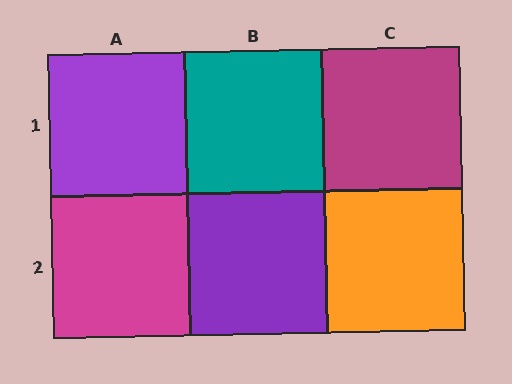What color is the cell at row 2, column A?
Magenta.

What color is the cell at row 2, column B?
Purple.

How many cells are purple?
2 cells are purple.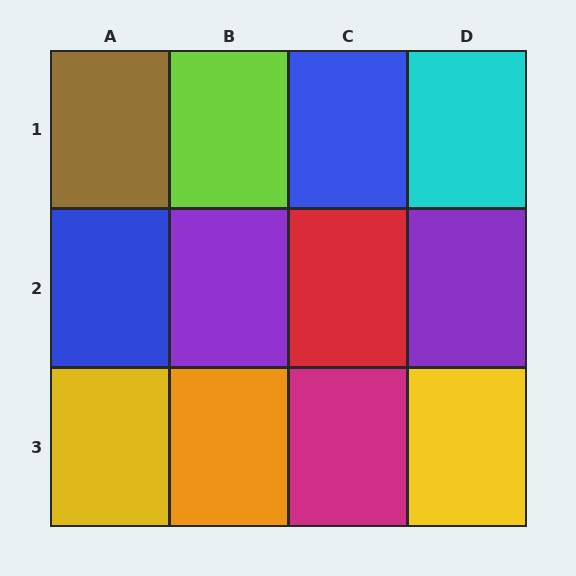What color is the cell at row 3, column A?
Yellow.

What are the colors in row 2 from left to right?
Blue, purple, red, purple.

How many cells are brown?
1 cell is brown.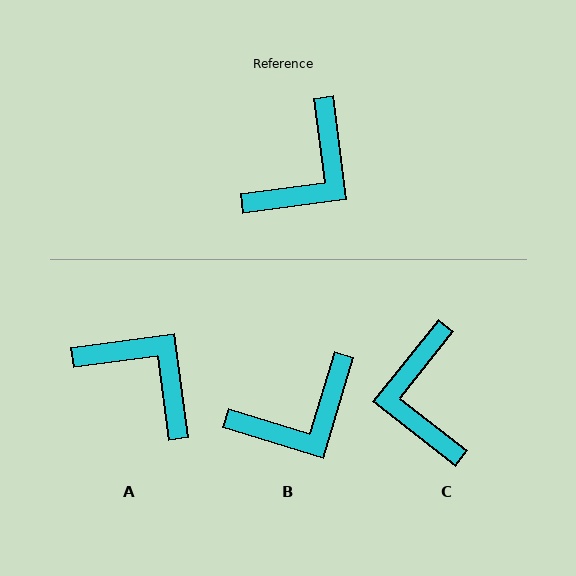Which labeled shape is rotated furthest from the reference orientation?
C, about 136 degrees away.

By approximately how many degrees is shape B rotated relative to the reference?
Approximately 24 degrees clockwise.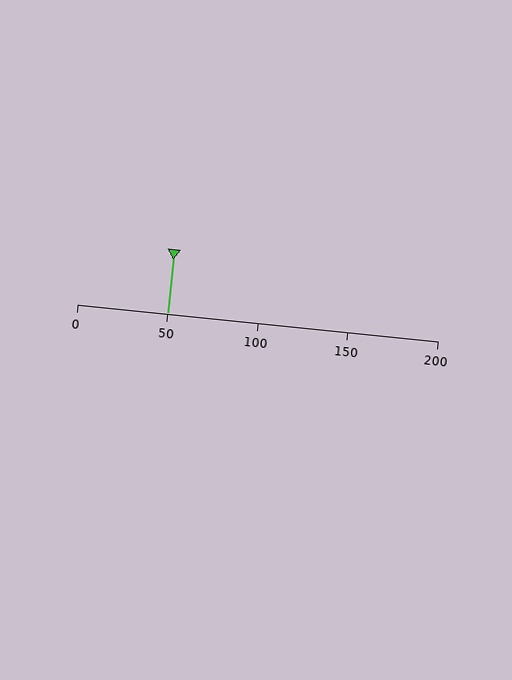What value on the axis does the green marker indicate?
The marker indicates approximately 50.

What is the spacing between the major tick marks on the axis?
The major ticks are spaced 50 apart.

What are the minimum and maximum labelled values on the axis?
The axis runs from 0 to 200.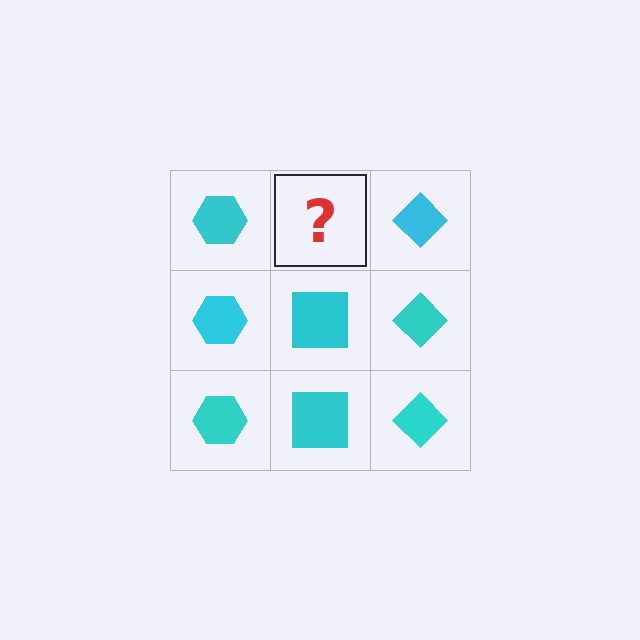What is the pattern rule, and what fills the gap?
The rule is that each column has a consistent shape. The gap should be filled with a cyan square.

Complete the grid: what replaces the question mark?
The question mark should be replaced with a cyan square.